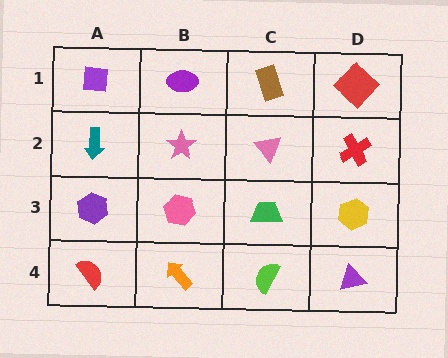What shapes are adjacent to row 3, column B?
A pink star (row 2, column B), an orange arrow (row 4, column B), a purple hexagon (row 3, column A), a green trapezoid (row 3, column C).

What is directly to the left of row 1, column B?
A purple square.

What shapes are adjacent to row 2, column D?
A red diamond (row 1, column D), a yellow hexagon (row 3, column D), a pink triangle (row 2, column C).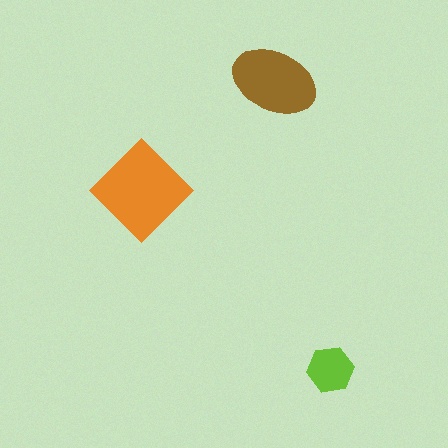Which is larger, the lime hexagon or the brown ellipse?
The brown ellipse.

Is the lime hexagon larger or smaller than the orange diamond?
Smaller.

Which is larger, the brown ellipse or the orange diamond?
The orange diamond.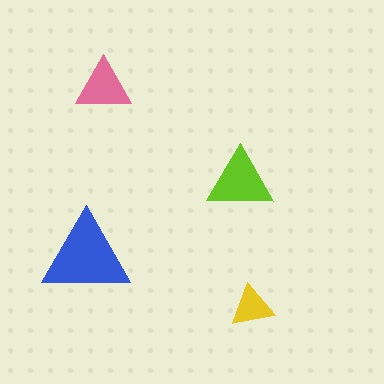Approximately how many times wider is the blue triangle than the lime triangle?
About 1.5 times wider.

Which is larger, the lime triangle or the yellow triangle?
The lime one.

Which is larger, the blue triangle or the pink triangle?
The blue one.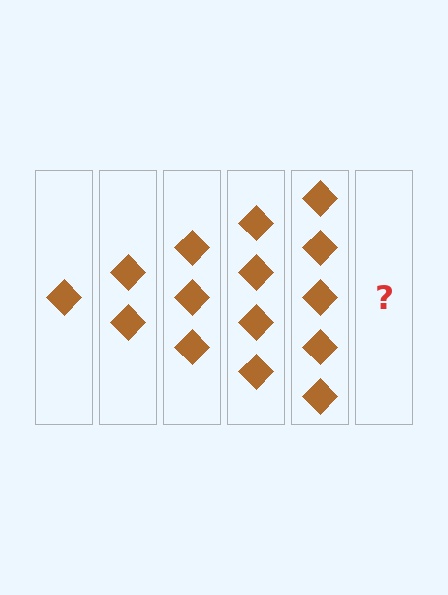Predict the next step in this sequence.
The next step is 6 diamonds.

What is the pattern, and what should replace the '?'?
The pattern is that each step adds one more diamond. The '?' should be 6 diamonds.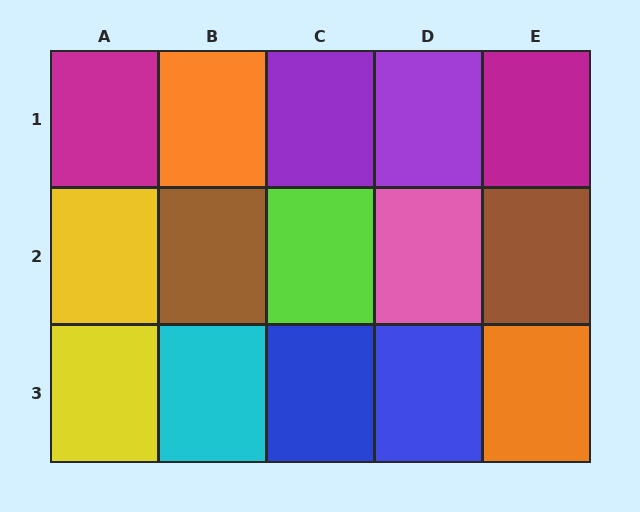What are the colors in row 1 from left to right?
Magenta, orange, purple, purple, magenta.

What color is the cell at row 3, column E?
Orange.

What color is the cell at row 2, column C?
Lime.